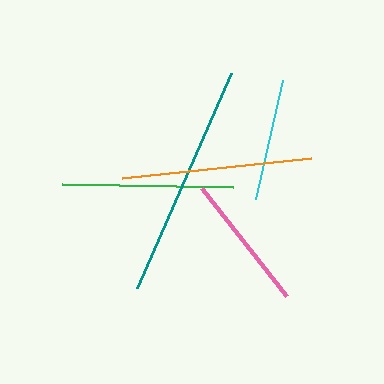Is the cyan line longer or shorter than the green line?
The green line is longer than the cyan line.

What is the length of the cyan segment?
The cyan segment is approximately 122 pixels long.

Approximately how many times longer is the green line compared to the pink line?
The green line is approximately 1.2 times the length of the pink line.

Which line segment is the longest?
The teal line is the longest at approximately 234 pixels.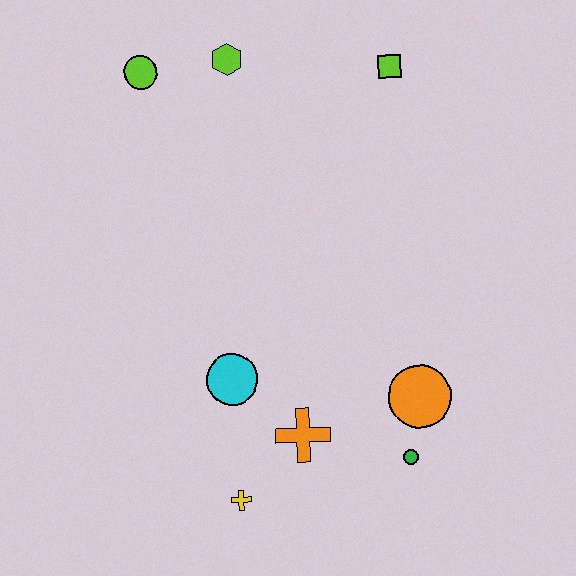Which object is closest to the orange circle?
The green circle is closest to the orange circle.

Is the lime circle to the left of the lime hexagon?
Yes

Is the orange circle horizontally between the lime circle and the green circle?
No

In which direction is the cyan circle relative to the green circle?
The cyan circle is to the left of the green circle.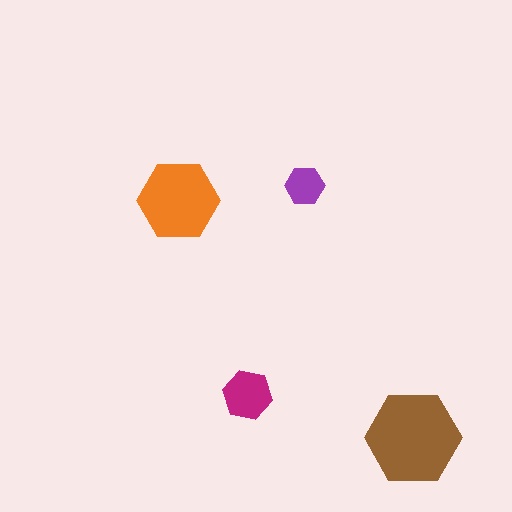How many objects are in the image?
There are 4 objects in the image.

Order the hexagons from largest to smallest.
the brown one, the orange one, the magenta one, the purple one.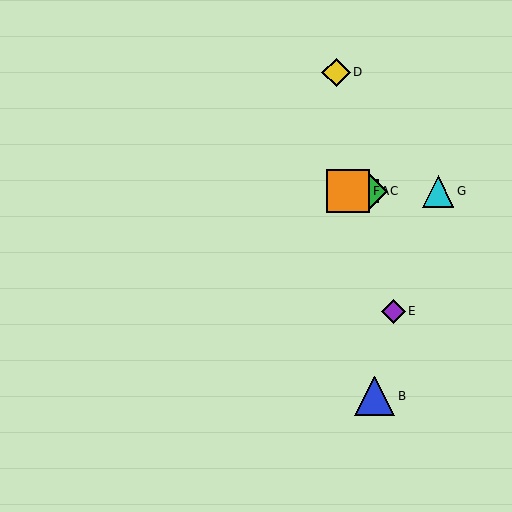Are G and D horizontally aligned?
No, G is at y≈191 and D is at y≈72.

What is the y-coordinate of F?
Object F is at y≈191.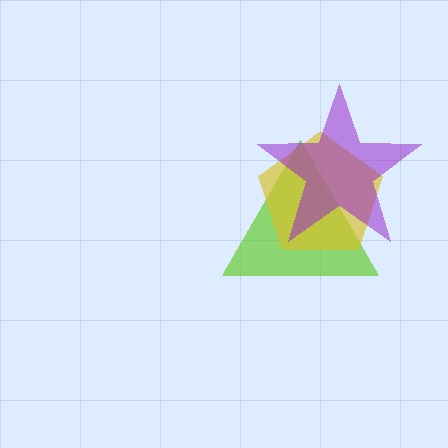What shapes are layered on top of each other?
The layered shapes are: a lime triangle, a yellow pentagon, a purple star.